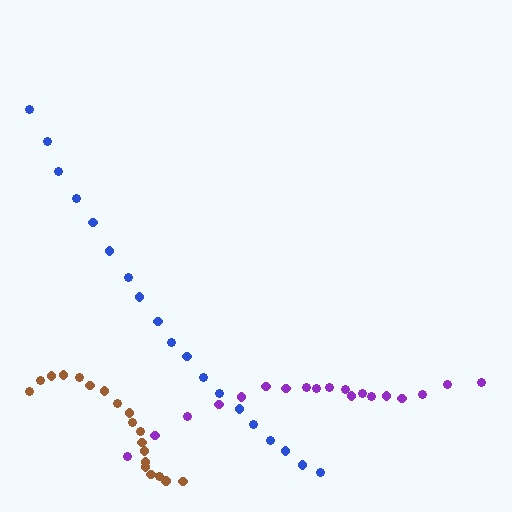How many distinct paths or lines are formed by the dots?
There are 3 distinct paths.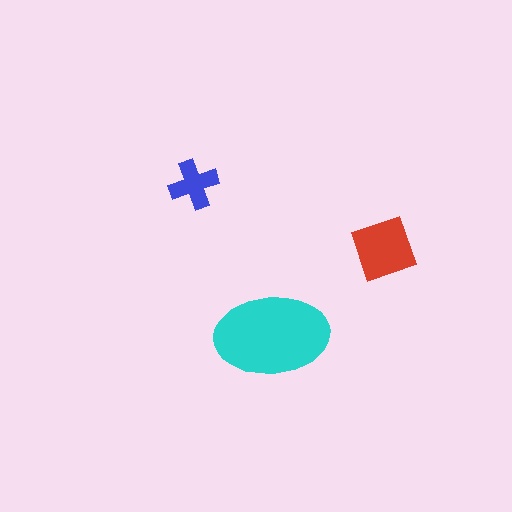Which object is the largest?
The cyan ellipse.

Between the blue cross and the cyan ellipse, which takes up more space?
The cyan ellipse.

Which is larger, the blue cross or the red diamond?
The red diamond.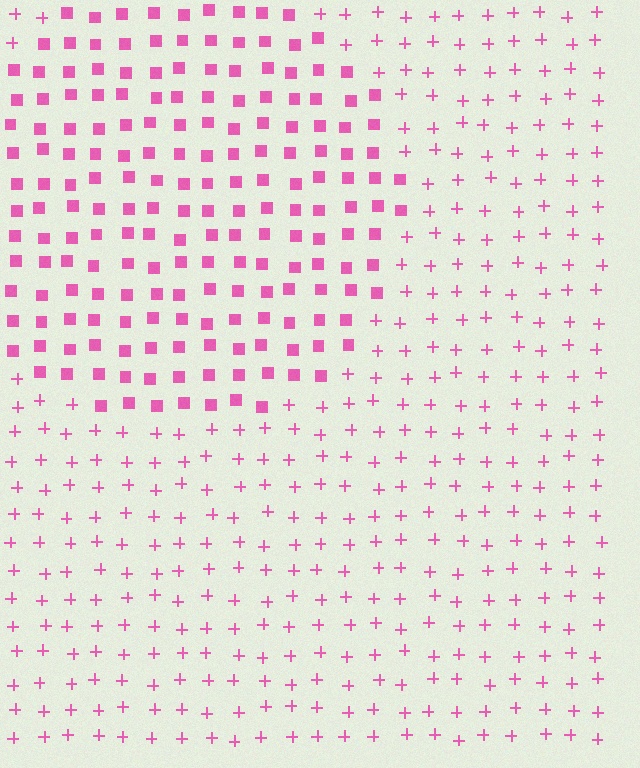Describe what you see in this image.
The image is filled with small pink elements arranged in a uniform grid. A circle-shaped region contains squares, while the surrounding area contains plus signs. The boundary is defined purely by the change in element shape.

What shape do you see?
I see a circle.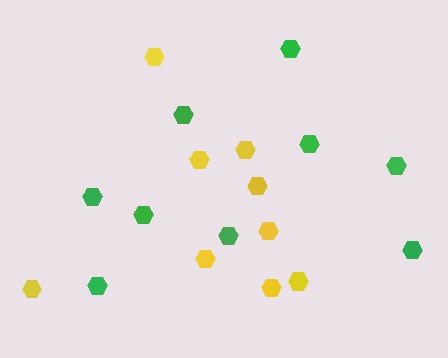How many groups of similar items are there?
There are 2 groups: one group of yellow hexagons (9) and one group of green hexagons (9).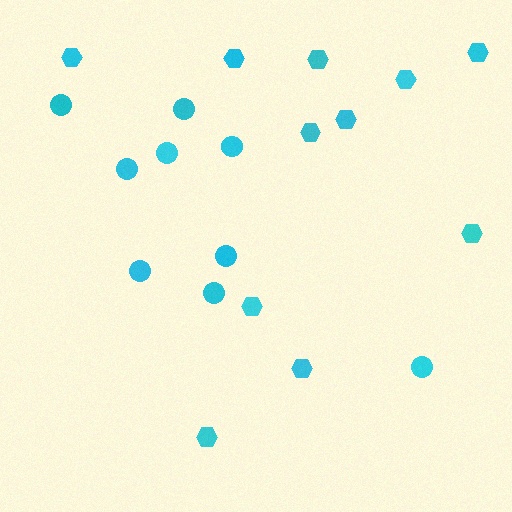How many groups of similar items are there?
There are 2 groups: one group of circles (9) and one group of hexagons (11).